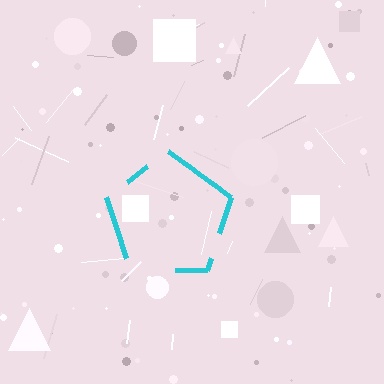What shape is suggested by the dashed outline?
The dashed outline suggests a pentagon.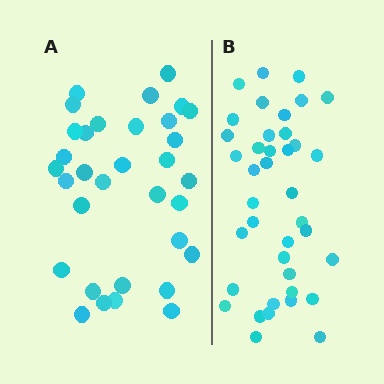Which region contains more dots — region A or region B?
Region B (the right region) has more dots.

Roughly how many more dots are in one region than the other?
Region B has about 6 more dots than region A.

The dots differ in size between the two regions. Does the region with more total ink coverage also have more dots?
No. Region A has more total ink coverage because its dots are larger, but region B actually contains more individual dots. Total area can be misleading — the number of items is what matters here.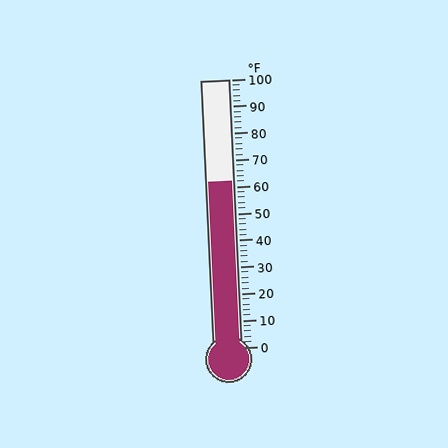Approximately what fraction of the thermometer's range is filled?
The thermometer is filled to approximately 60% of its range.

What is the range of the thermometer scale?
The thermometer scale ranges from 0°F to 100°F.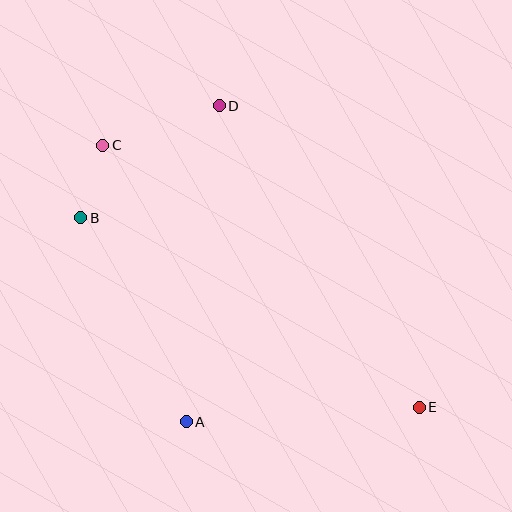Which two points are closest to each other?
Points B and C are closest to each other.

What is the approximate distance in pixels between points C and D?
The distance between C and D is approximately 123 pixels.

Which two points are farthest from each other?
Points C and E are farthest from each other.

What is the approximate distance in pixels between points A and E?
The distance between A and E is approximately 233 pixels.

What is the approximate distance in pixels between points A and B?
The distance between A and B is approximately 230 pixels.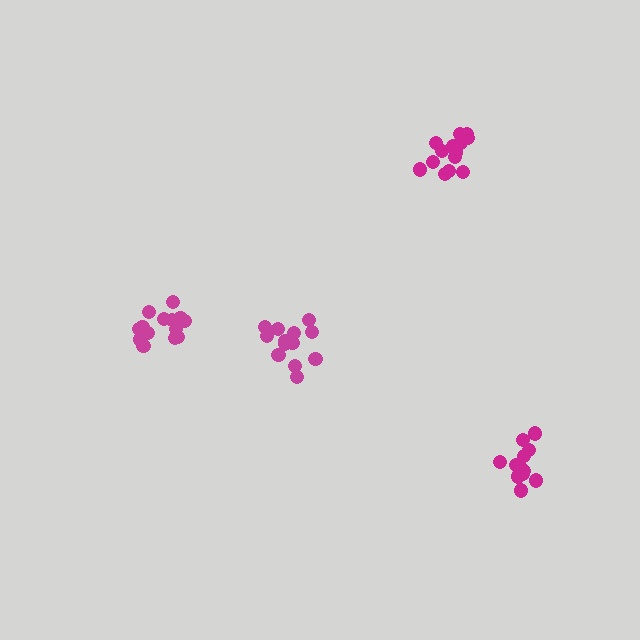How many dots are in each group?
Group 1: 14 dots, Group 2: 14 dots, Group 3: 13 dots, Group 4: 12 dots (53 total).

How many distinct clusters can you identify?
There are 4 distinct clusters.